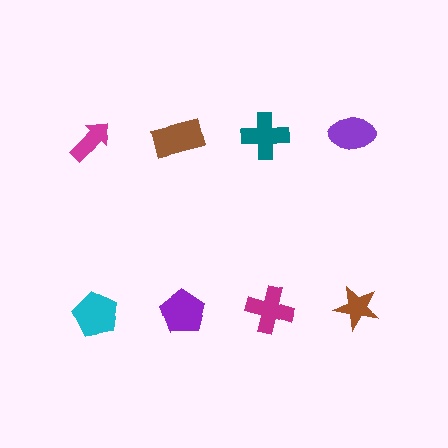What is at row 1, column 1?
A magenta arrow.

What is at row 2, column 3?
A magenta cross.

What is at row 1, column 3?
A teal cross.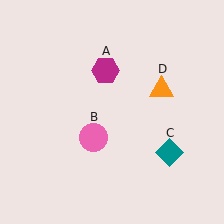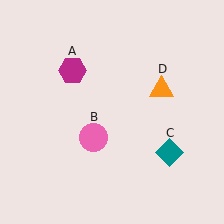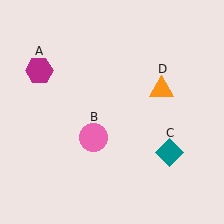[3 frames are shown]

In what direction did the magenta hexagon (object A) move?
The magenta hexagon (object A) moved left.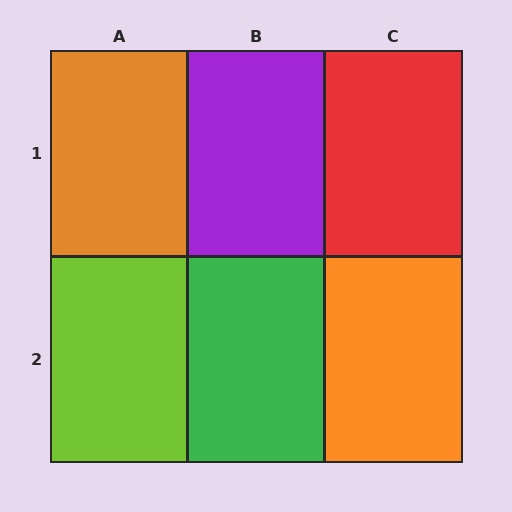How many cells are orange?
2 cells are orange.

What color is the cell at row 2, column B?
Green.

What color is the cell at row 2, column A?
Lime.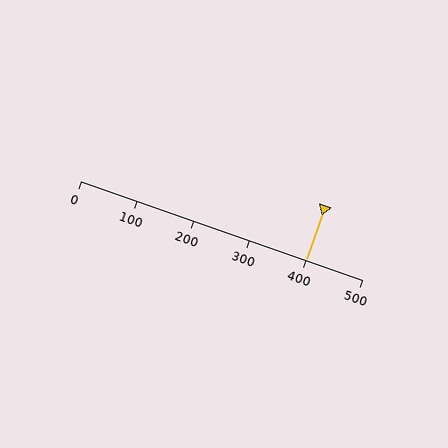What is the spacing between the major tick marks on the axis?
The major ticks are spaced 100 apart.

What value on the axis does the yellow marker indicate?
The marker indicates approximately 400.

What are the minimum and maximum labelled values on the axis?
The axis runs from 0 to 500.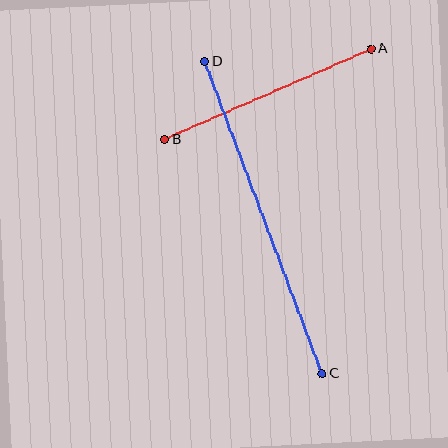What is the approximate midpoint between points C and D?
The midpoint is at approximately (263, 218) pixels.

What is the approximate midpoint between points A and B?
The midpoint is at approximately (268, 94) pixels.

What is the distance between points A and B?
The distance is approximately 226 pixels.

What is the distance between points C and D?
The distance is approximately 333 pixels.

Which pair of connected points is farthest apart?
Points C and D are farthest apart.